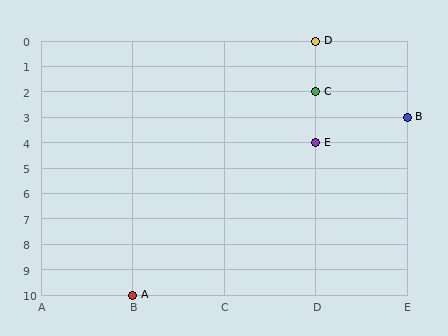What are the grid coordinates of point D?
Point D is at grid coordinates (D, 0).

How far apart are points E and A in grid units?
Points E and A are 2 columns and 6 rows apart (about 6.3 grid units diagonally).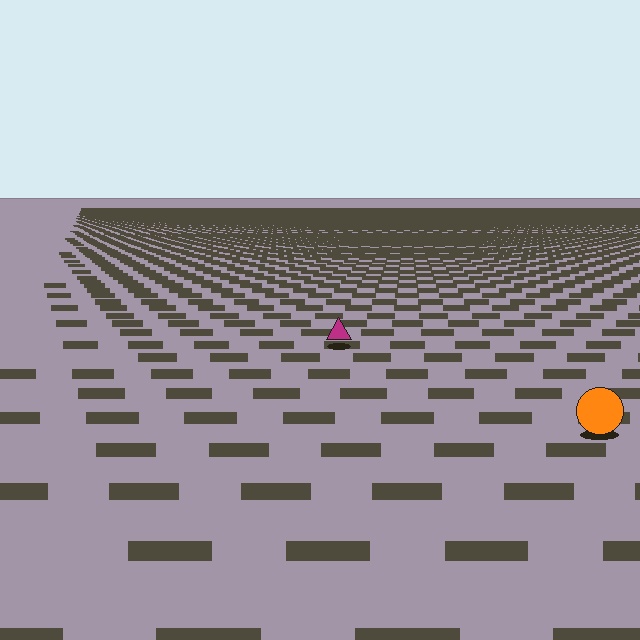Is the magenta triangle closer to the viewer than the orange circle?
No. The orange circle is closer — you can tell from the texture gradient: the ground texture is coarser near it.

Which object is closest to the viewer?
The orange circle is closest. The texture marks near it are larger and more spread out.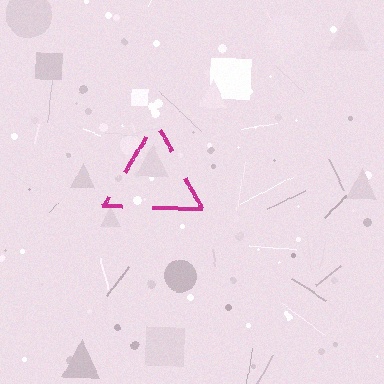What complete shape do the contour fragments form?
The contour fragments form a triangle.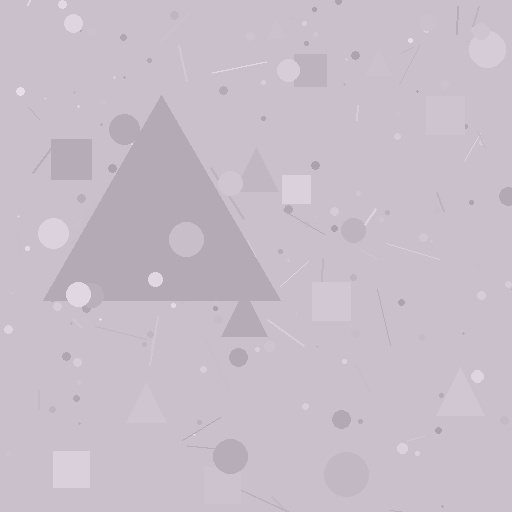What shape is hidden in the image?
A triangle is hidden in the image.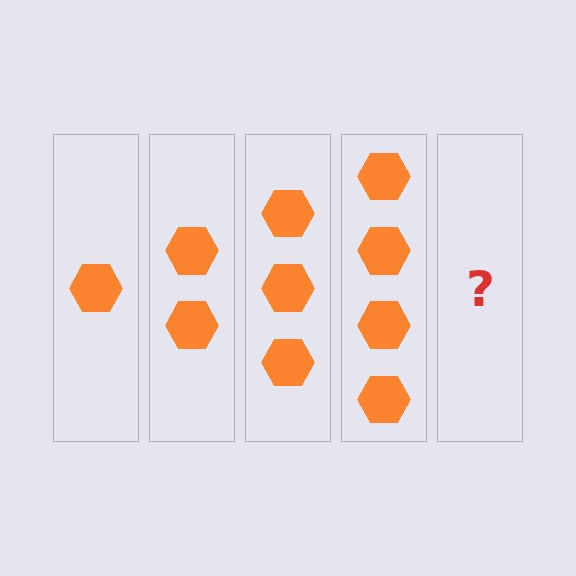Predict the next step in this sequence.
The next step is 5 hexagons.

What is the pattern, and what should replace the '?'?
The pattern is that each step adds one more hexagon. The '?' should be 5 hexagons.